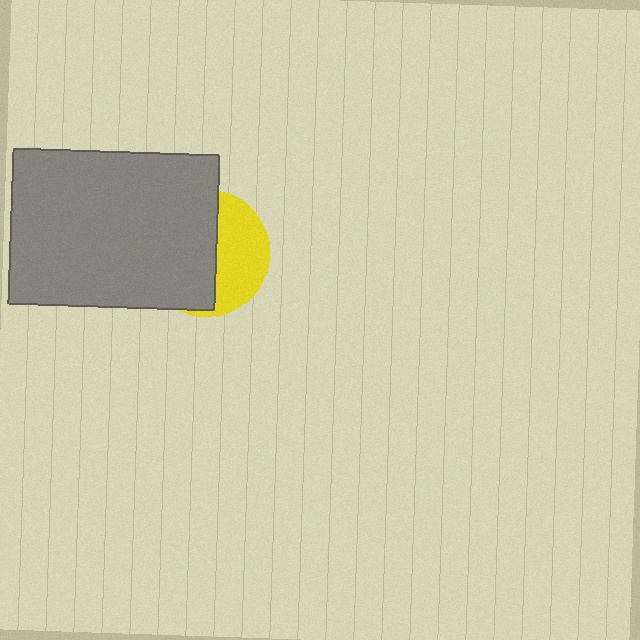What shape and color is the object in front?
The object in front is a gray rectangle.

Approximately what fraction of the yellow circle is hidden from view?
Roughly 60% of the yellow circle is hidden behind the gray rectangle.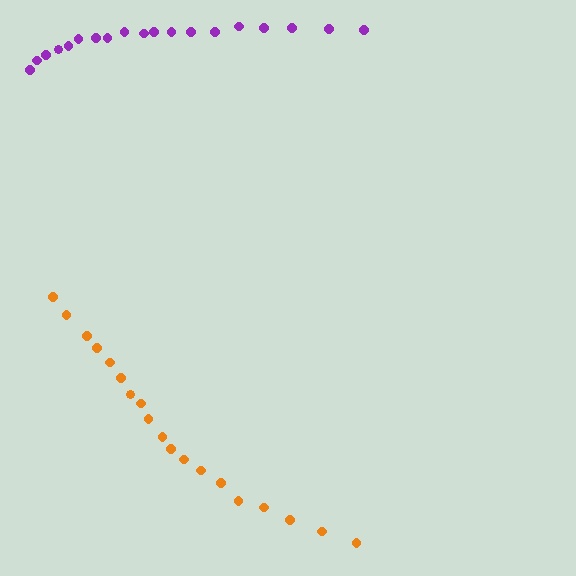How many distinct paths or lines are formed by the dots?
There are 2 distinct paths.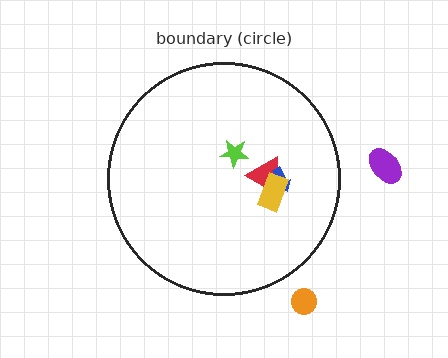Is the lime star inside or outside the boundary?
Inside.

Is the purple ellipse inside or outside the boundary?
Outside.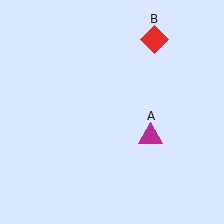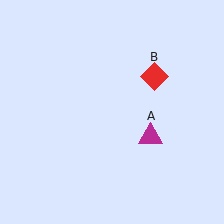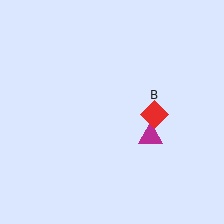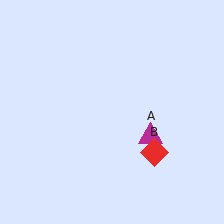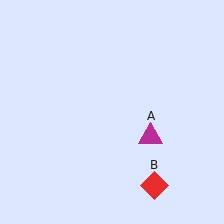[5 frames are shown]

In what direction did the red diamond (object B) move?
The red diamond (object B) moved down.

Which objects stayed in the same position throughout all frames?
Magenta triangle (object A) remained stationary.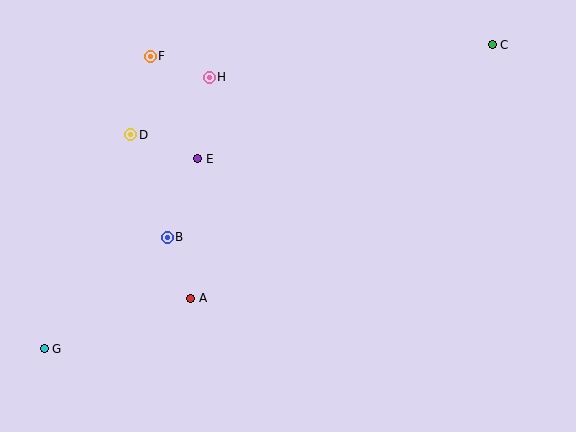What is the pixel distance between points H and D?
The distance between H and D is 97 pixels.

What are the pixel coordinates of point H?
Point H is at (209, 77).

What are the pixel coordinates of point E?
Point E is at (198, 159).